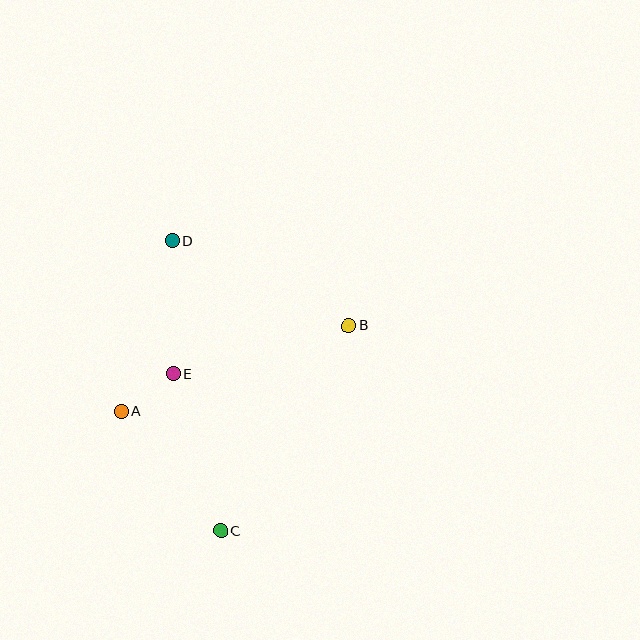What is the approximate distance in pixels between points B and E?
The distance between B and E is approximately 182 pixels.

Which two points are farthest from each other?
Points C and D are farthest from each other.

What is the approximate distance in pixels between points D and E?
The distance between D and E is approximately 133 pixels.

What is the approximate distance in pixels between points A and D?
The distance between A and D is approximately 178 pixels.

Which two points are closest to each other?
Points A and E are closest to each other.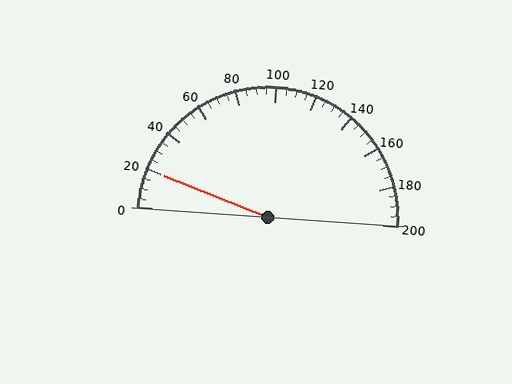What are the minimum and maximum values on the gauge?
The gauge ranges from 0 to 200.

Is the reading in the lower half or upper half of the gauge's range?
The reading is in the lower half of the range (0 to 200).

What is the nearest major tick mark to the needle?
The nearest major tick mark is 20.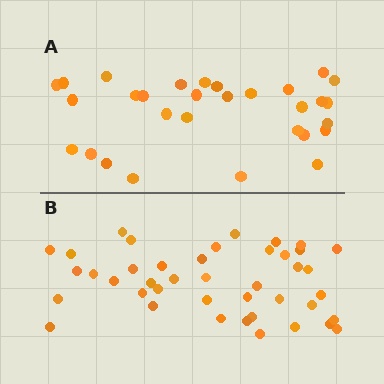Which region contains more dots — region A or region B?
Region B (the bottom region) has more dots.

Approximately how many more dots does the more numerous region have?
Region B has roughly 12 or so more dots than region A.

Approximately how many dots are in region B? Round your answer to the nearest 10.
About 40 dots. (The exact count is 42, which rounds to 40.)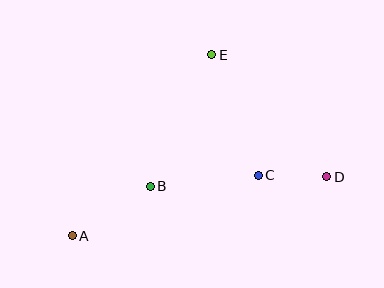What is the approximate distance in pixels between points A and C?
The distance between A and C is approximately 196 pixels.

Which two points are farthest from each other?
Points A and D are farthest from each other.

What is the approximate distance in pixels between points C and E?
The distance between C and E is approximately 129 pixels.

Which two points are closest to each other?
Points C and D are closest to each other.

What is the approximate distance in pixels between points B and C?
The distance between B and C is approximately 108 pixels.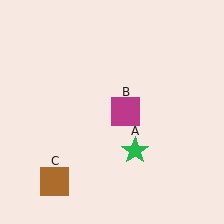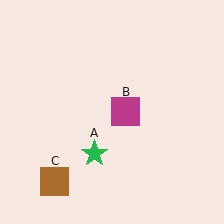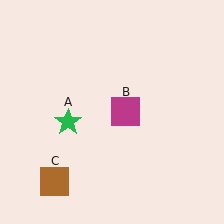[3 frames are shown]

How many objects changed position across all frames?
1 object changed position: green star (object A).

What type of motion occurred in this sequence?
The green star (object A) rotated clockwise around the center of the scene.